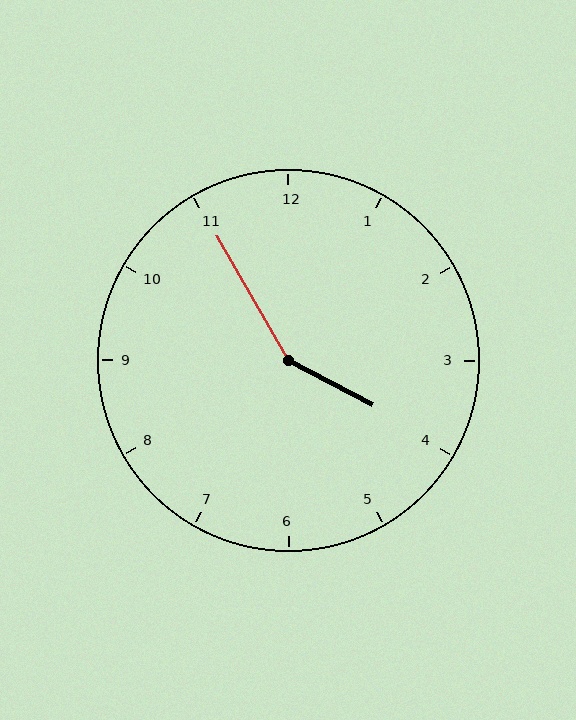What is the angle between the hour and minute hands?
Approximately 148 degrees.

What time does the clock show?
3:55.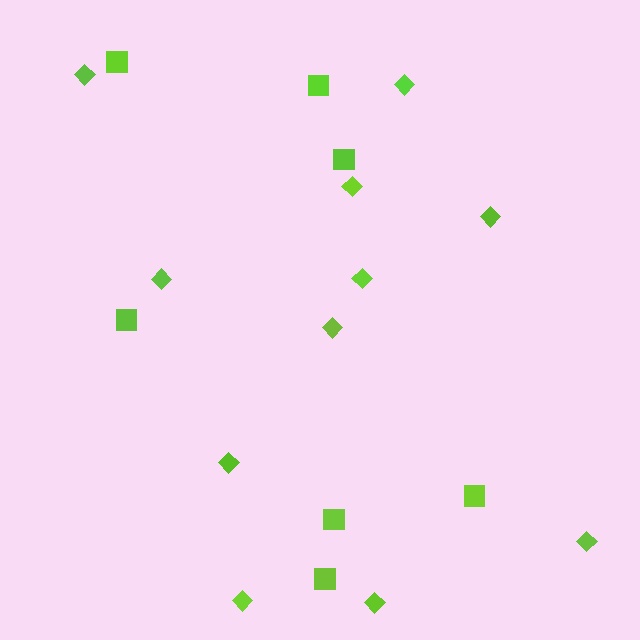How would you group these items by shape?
There are 2 groups: one group of squares (7) and one group of diamonds (11).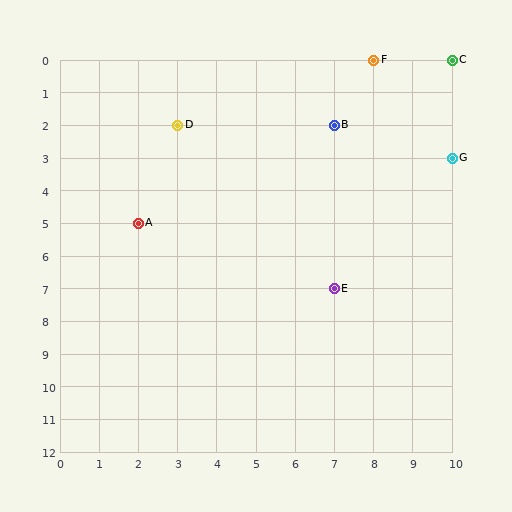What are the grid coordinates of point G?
Point G is at grid coordinates (10, 3).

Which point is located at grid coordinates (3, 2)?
Point D is at (3, 2).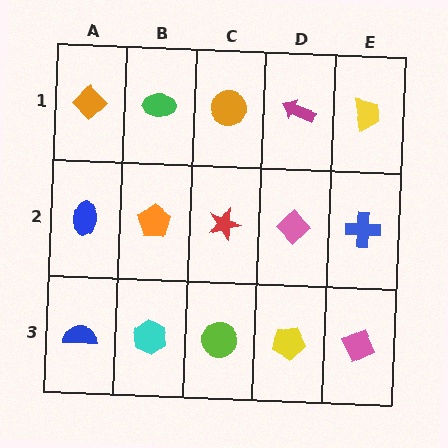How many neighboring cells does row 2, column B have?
4.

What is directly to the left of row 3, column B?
A blue semicircle.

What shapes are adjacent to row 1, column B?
An orange pentagon (row 2, column B), an orange diamond (row 1, column A), an orange circle (row 1, column C).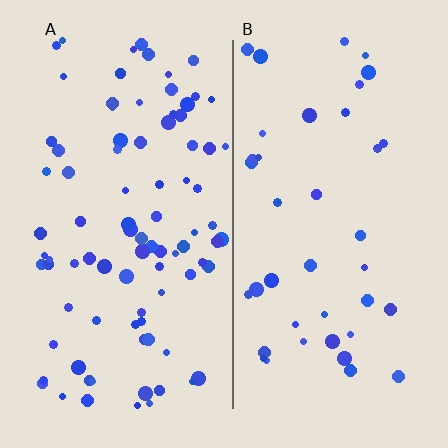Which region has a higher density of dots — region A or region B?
A (the left).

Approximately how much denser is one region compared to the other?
Approximately 2.2× — region A over region B.